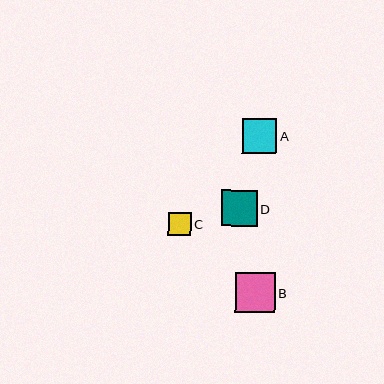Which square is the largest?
Square B is the largest with a size of approximately 40 pixels.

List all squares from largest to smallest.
From largest to smallest: B, D, A, C.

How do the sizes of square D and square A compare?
Square D and square A are approximately the same size.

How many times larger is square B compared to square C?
Square B is approximately 1.8 times the size of square C.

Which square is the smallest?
Square C is the smallest with a size of approximately 23 pixels.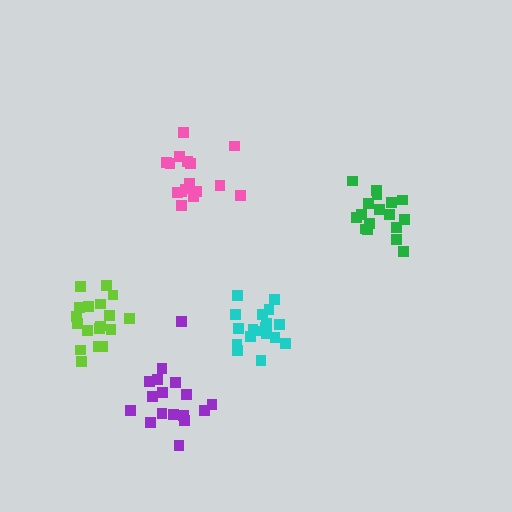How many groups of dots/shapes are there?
There are 5 groups.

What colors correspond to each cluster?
The clusters are colored: pink, cyan, purple, green, lime.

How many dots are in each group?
Group 1: 16 dots, Group 2: 18 dots, Group 3: 17 dots, Group 4: 17 dots, Group 5: 18 dots (86 total).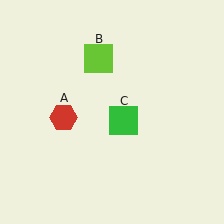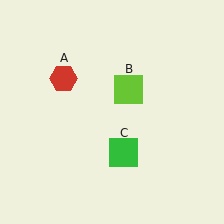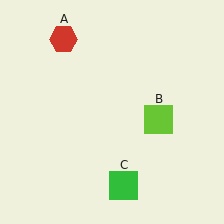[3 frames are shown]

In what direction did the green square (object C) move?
The green square (object C) moved down.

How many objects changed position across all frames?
3 objects changed position: red hexagon (object A), lime square (object B), green square (object C).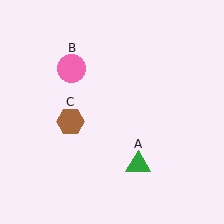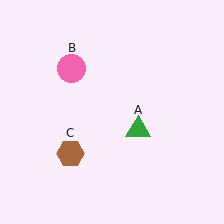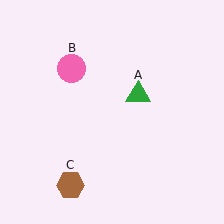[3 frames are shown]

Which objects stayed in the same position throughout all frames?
Pink circle (object B) remained stationary.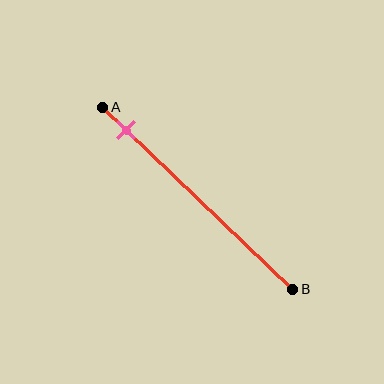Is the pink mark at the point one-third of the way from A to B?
No, the mark is at about 15% from A, not at the 33% one-third point.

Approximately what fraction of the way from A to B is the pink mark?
The pink mark is approximately 15% of the way from A to B.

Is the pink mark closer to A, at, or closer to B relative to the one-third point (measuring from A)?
The pink mark is closer to point A than the one-third point of segment AB.